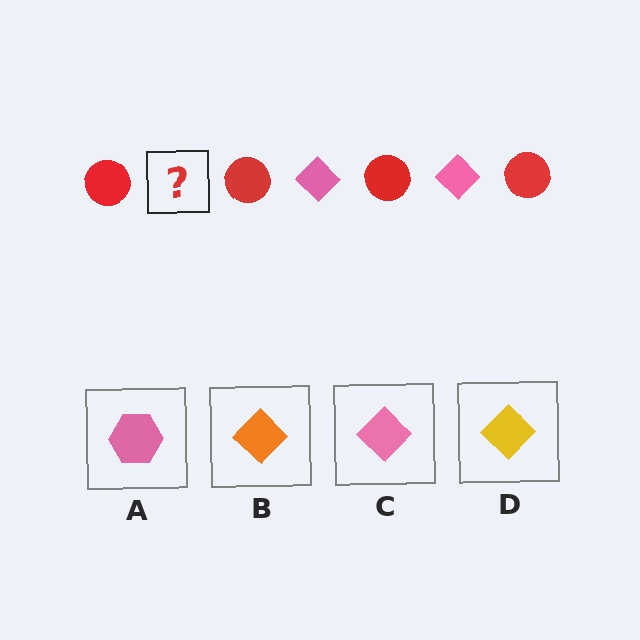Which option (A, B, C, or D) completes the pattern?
C.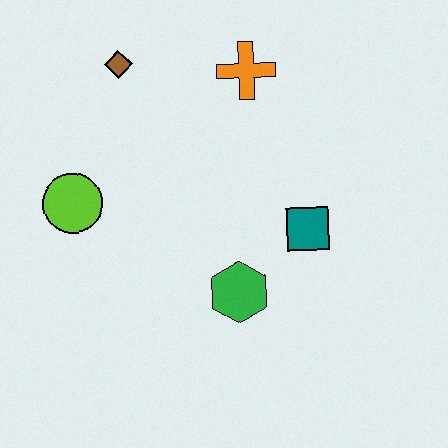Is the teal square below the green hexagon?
No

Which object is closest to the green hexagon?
The teal square is closest to the green hexagon.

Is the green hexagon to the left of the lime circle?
No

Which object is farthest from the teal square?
The brown diamond is farthest from the teal square.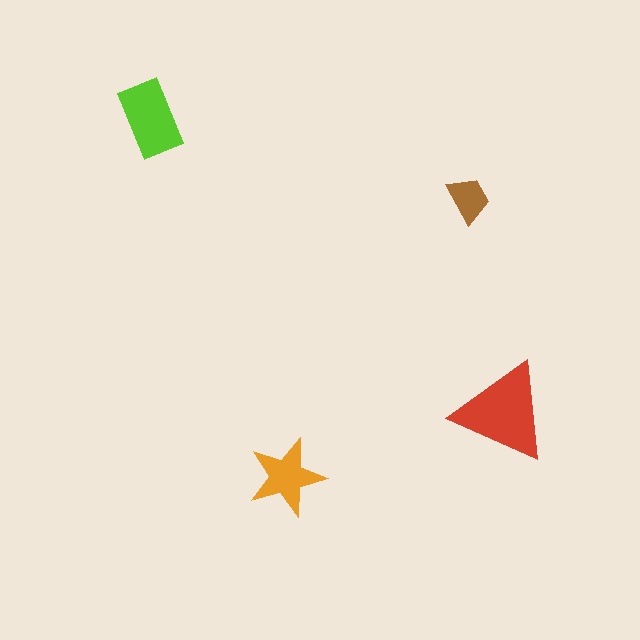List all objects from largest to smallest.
The red triangle, the lime rectangle, the orange star, the brown trapezoid.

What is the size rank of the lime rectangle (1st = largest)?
2nd.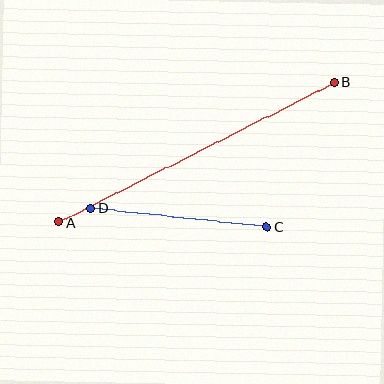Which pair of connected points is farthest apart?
Points A and B are farthest apart.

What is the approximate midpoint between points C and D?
The midpoint is at approximately (179, 217) pixels.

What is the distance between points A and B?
The distance is approximately 309 pixels.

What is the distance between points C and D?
The distance is approximately 178 pixels.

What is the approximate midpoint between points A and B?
The midpoint is at approximately (197, 152) pixels.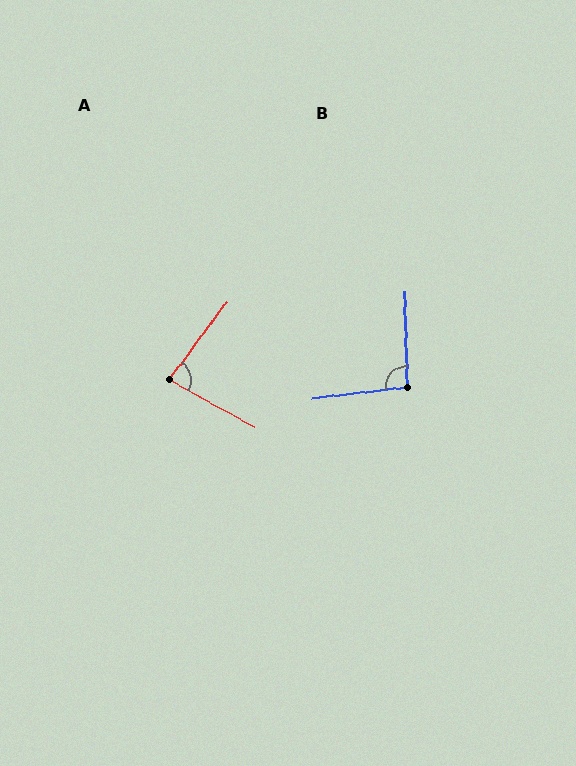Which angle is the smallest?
A, at approximately 83 degrees.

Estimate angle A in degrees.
Approximately 83 degrees.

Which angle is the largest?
B, at approximately 96 degrees.